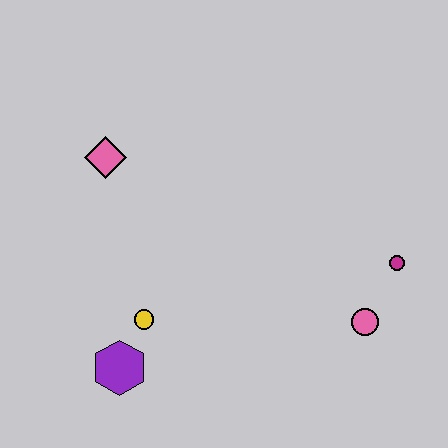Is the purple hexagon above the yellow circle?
No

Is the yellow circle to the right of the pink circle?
No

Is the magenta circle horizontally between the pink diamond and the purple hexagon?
No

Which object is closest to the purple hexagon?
The yellow circle is closest to the purple hexagon.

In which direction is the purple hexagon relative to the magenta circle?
The purple hexagon is to the left of the magenta circle.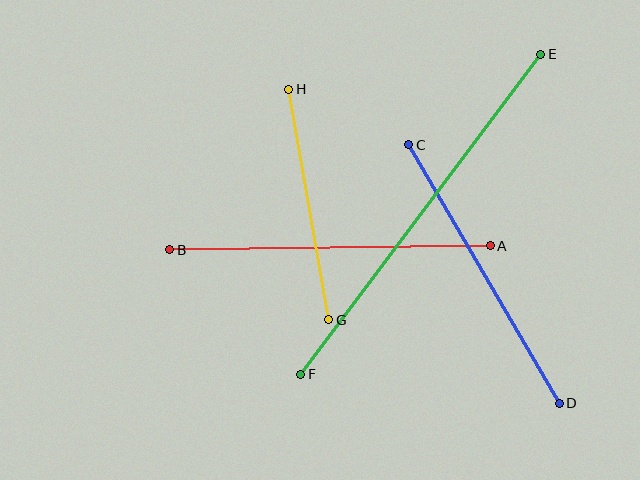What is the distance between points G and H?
The distance is approximately 234 pixels.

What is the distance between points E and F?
The distance is approximately 400 pixels.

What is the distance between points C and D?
The distance is approximately 299 pixels.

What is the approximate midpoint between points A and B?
The midpoint is at approximately (330, 248) pixels.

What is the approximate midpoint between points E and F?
The midpoint is at approximately (421, 214) pixels.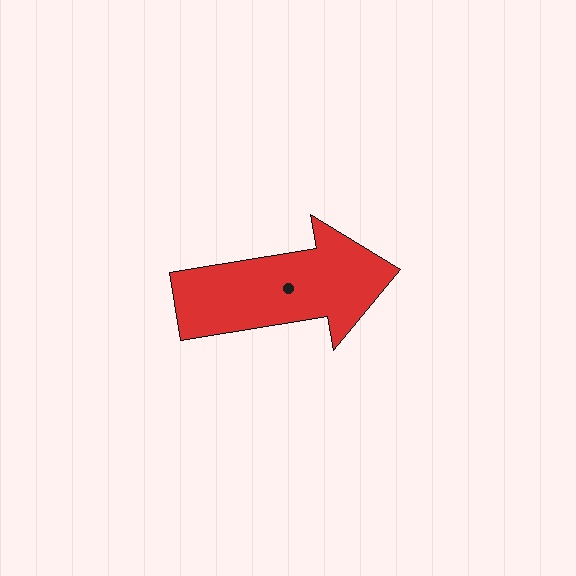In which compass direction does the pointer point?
East.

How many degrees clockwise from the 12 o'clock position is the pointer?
Approximately 81 degrees.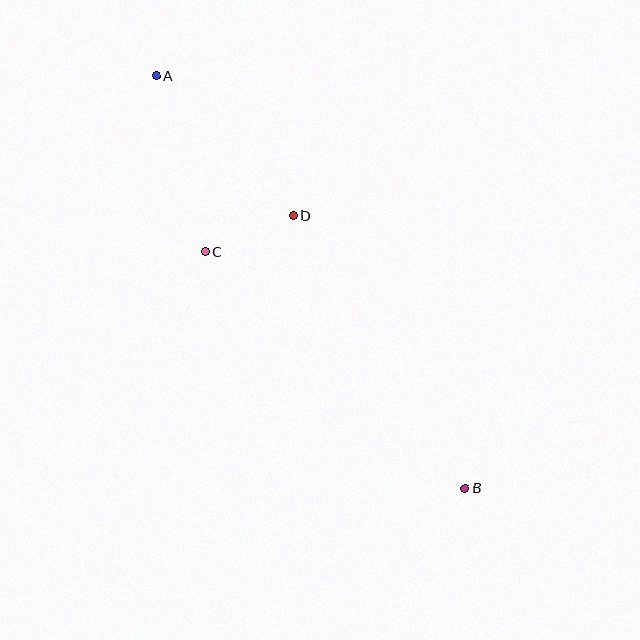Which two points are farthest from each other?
Points A and B are farthest from each other.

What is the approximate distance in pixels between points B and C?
The distance between B and C is approximately 351 pixels.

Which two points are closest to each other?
Points C and D are closest to each other.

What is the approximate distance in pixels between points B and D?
The distance between B and D is approximately 323 pixels.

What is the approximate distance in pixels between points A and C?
The distance between A and C is approximately 183 pixels.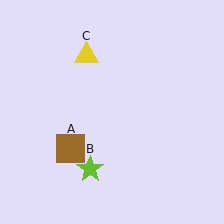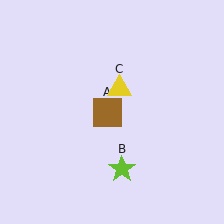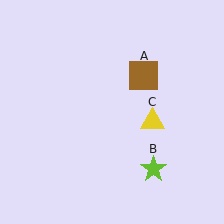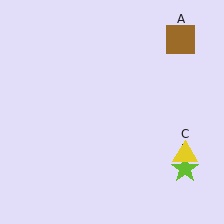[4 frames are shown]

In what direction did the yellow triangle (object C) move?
The yellow triangle (object C) moved down and to the right.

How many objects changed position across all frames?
3 objects changed position: brown square (object A), lime star (object B), yellow triangle (object C).